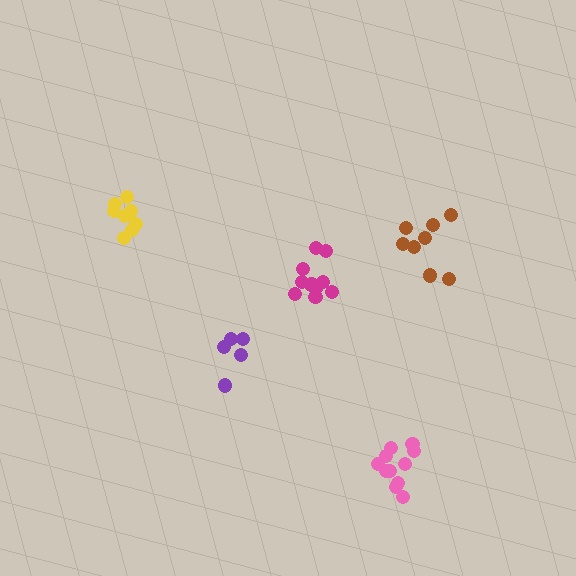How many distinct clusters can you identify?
There are 5 distinct clusters.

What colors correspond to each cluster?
The clusters are colored: magenta, pink, yellow, purple, brown.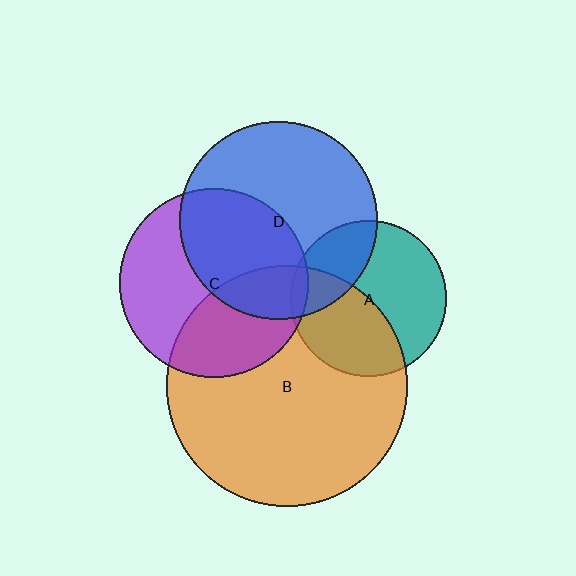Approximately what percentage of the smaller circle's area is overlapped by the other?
Approximately 40%.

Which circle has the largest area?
Circle B (orange).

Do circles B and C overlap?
Yes.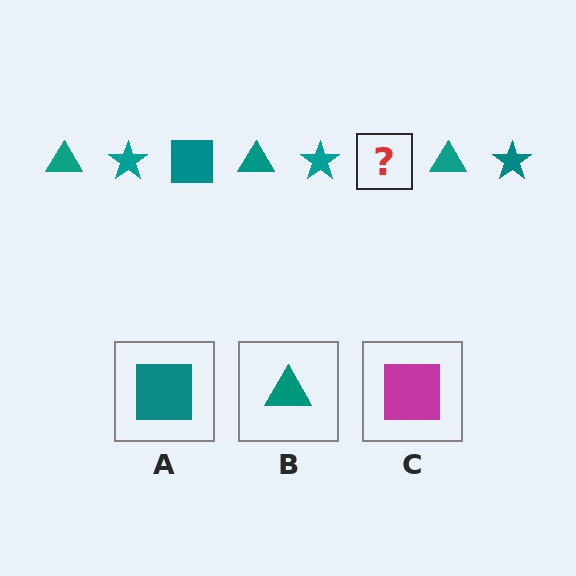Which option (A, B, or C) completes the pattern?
A.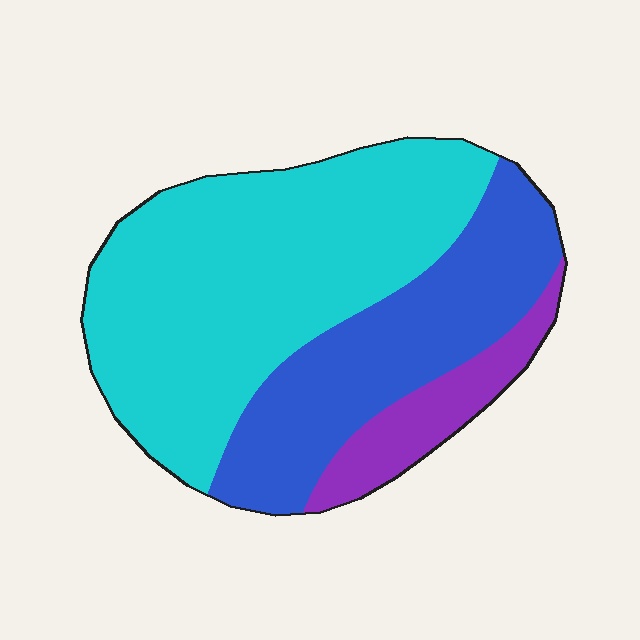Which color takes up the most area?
Cyan, at roughly 55%.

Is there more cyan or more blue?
Cyan.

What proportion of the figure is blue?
Blue takes up about one third (1/3) of the figure.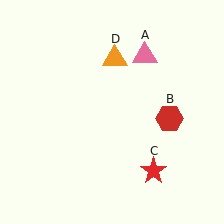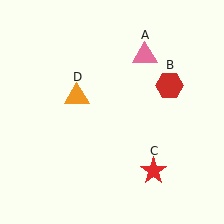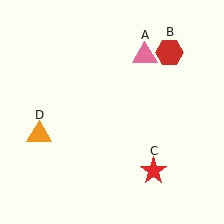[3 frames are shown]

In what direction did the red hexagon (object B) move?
The red hexagon (object B) moved up.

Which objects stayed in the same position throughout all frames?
Pink triangle (object A) and red star (object C) remained stationary.